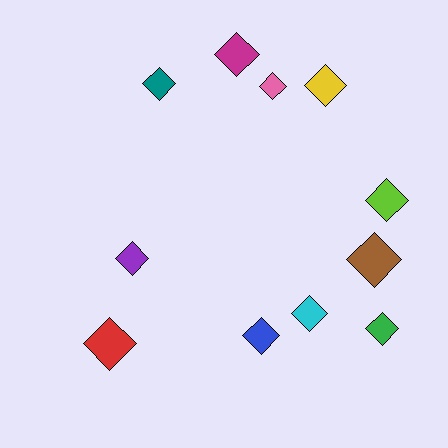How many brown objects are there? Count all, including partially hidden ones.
There is 1 brown object.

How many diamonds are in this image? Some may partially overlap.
There are 11 diamonds.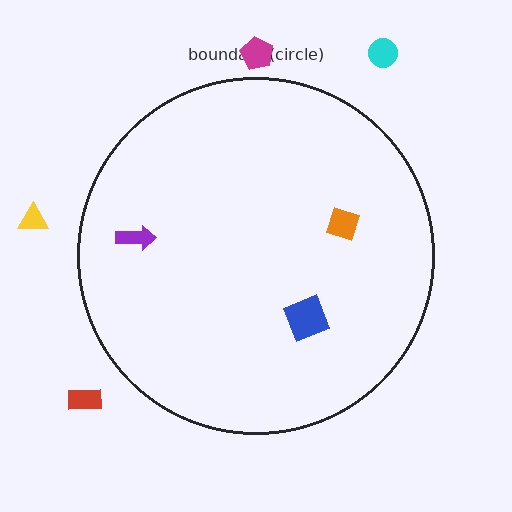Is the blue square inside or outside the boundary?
Inside.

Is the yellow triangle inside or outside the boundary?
Outside.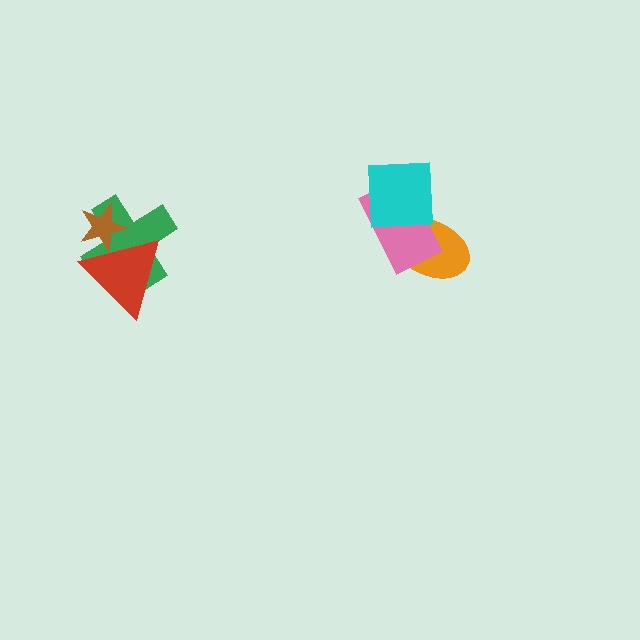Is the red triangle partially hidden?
Yes, it is partially covered by another shape.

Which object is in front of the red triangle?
The brown star is in front of the red triangle.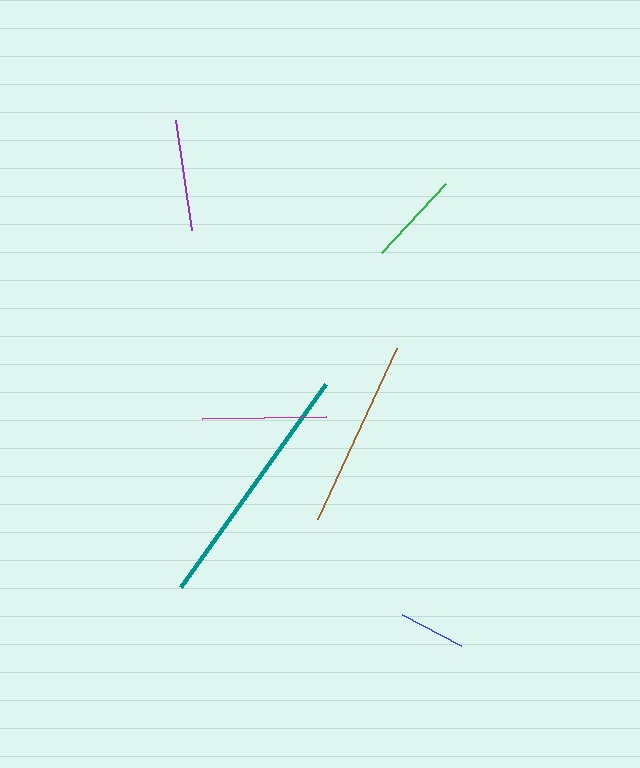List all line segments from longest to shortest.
From longest to shortest: teal, brown, magenta, purple, green, blue.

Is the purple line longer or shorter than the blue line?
The purple line is longer than the blue line.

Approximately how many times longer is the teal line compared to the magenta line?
The teal line is approximately 2.0 times the length of the magenta line.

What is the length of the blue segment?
The blue segment is approximately 67 pixels long.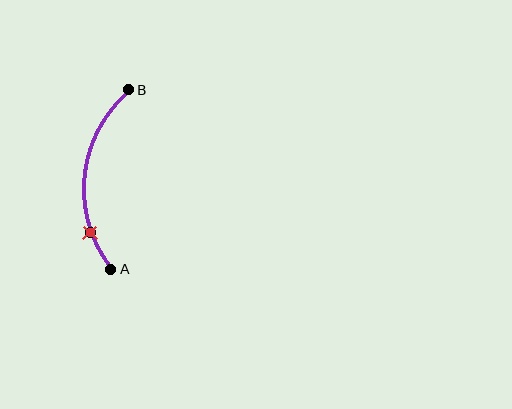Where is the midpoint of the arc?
The arc midpoint is the point on the curve farthest from the straight line joining A and B. It sits to the left of that line.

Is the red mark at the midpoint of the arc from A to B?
No. The red mark lies on the arc but is closer to endpoint A. The arc midpoint would be at the point on the curve equidistant along the arc from both A and B.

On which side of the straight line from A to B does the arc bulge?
The arc bulges to the left of the straight line connecting A and B.